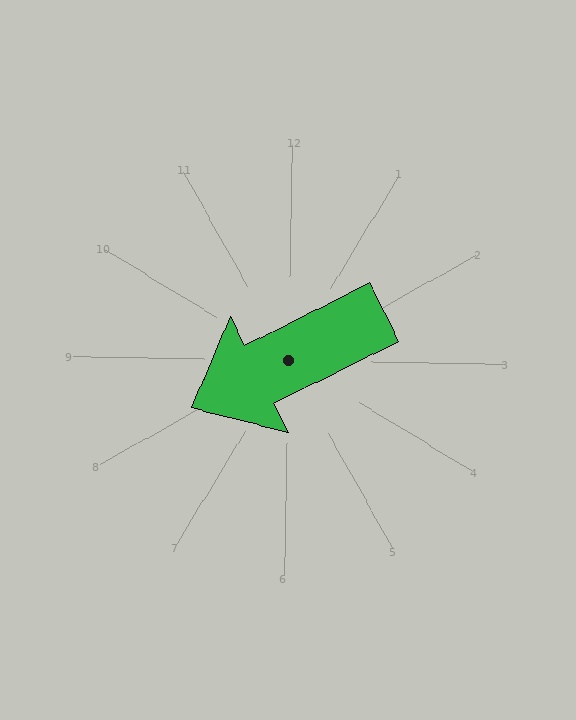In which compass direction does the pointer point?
Southwest.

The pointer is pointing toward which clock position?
Roughly 8 o'clock.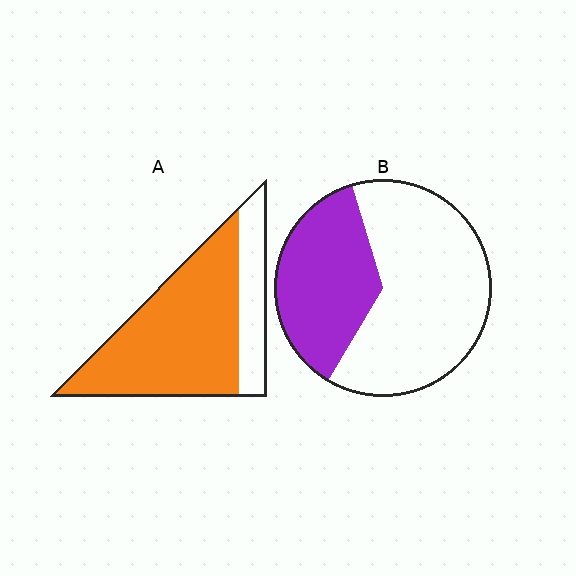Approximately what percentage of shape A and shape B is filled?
A is approximately 75% and B is approximately 35%.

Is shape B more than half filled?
No.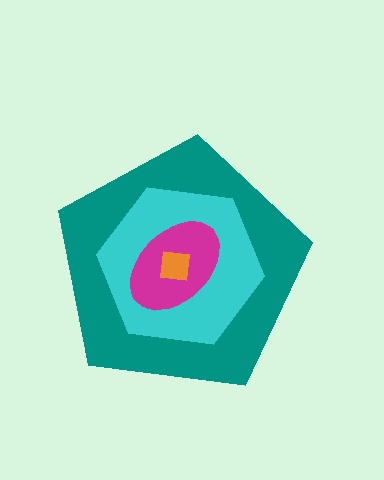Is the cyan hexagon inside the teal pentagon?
Yes.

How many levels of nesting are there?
4.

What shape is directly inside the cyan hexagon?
The magenta ellipse.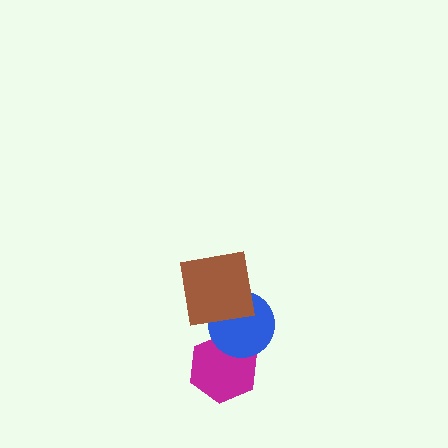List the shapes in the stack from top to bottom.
From top to bottom: the brown square, the blue circle, the magenta hexagon.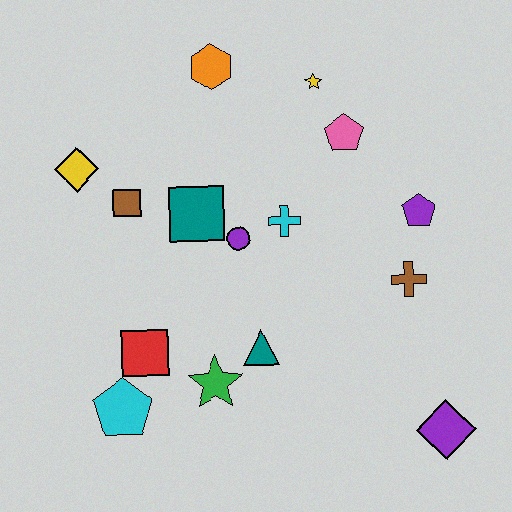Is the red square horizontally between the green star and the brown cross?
No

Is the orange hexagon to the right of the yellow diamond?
Yes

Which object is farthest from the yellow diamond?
The purple diamond is farthest from the yellow diamond.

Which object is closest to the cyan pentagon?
The red square is closest to the cyan pentagon.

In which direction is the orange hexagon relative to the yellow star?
The orange hexagon is to the left of the yellow star.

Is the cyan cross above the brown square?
No